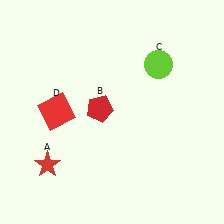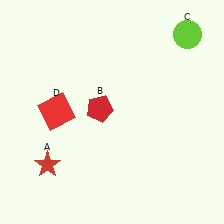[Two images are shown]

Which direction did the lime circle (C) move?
The lime circle (C) moved up.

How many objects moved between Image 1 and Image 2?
1 object moved between the two images.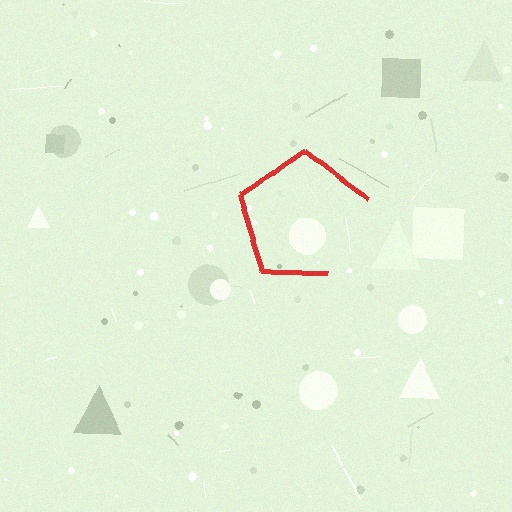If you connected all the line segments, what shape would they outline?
They would outline a pentagon.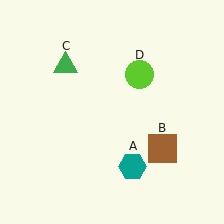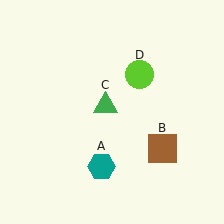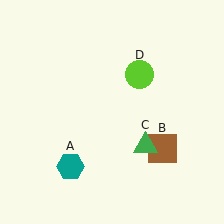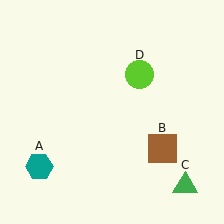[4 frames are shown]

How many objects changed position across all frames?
2 objects changed position: teal hexagon (object A), green triangle (object C).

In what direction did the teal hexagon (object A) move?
The teal hexagon (object A) moved left.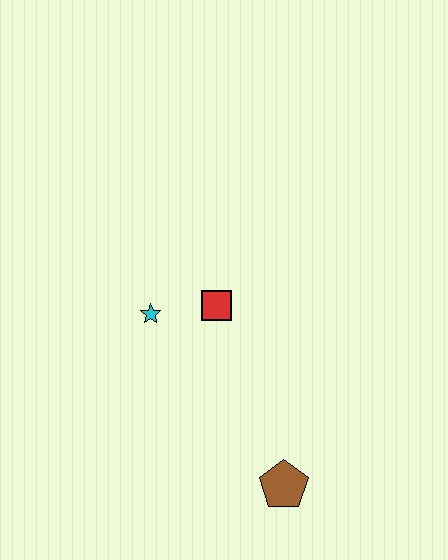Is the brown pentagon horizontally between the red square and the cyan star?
No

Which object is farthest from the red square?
The brown pentagon is farthest from the red square.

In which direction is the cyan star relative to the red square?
The cyan star is to the left of the red square.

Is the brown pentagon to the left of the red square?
No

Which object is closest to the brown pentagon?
The red square is closest to the brown pentagon.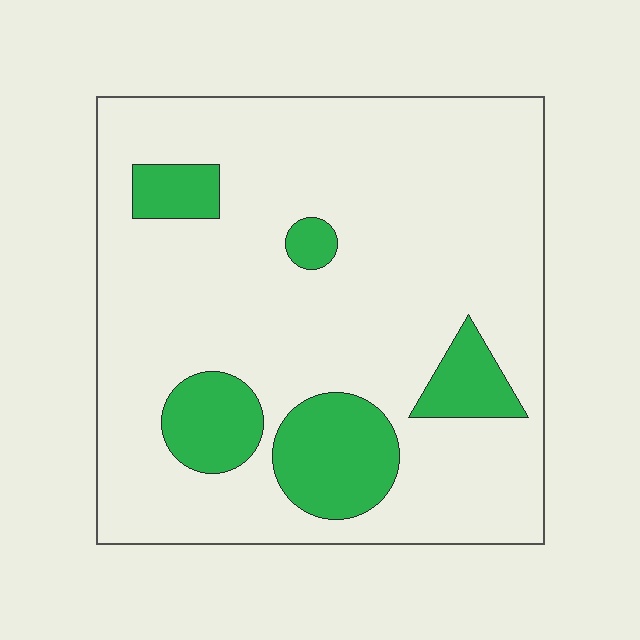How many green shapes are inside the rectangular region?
5.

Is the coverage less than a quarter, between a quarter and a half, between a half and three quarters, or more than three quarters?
Less than a quarter.